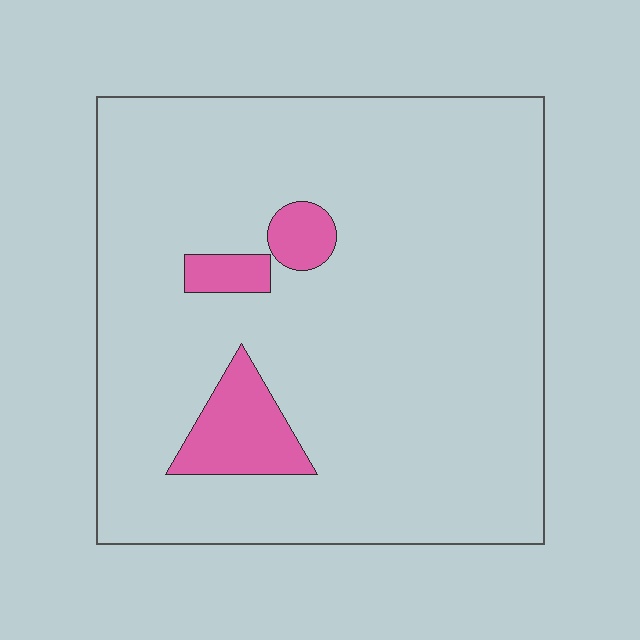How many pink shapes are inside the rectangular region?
3.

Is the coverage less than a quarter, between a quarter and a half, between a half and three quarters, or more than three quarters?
Less than a quarter.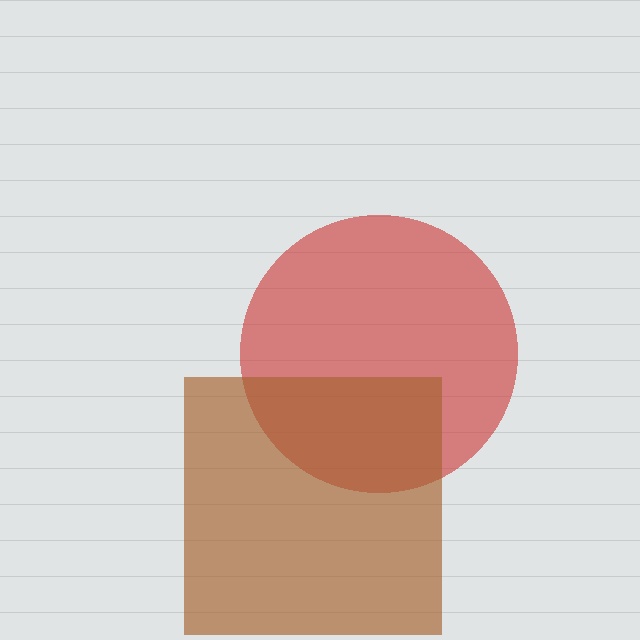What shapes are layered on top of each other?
The layered shapes are: a red circle, a brown square.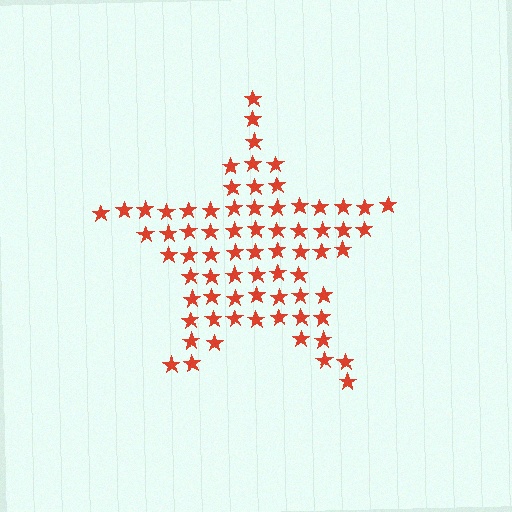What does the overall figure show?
The overall figure shows a star.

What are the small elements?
The small elements are stars.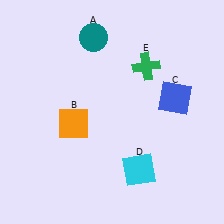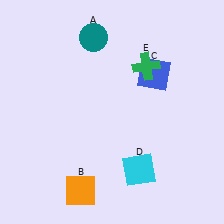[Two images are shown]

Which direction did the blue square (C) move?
The blue square (C) moved up.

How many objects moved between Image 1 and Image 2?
2 objects moved between the two images.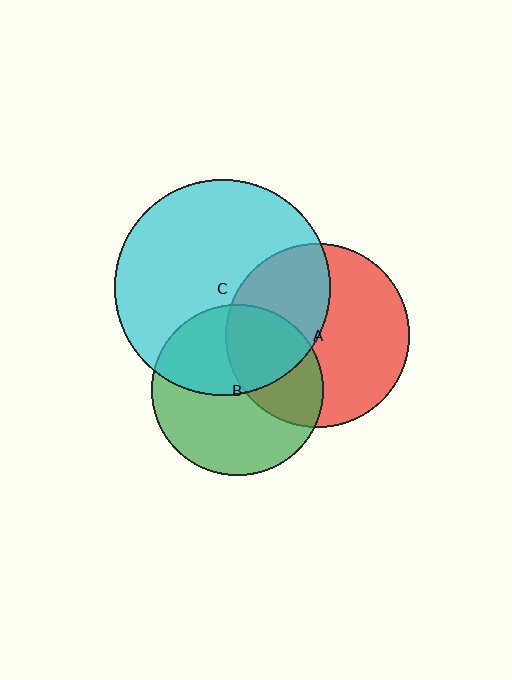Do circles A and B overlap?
Yes.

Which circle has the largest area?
Circle C (cyan).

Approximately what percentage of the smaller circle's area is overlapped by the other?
Approximately 35%.